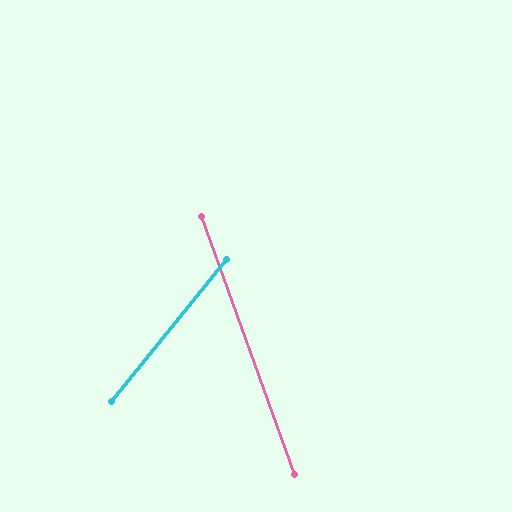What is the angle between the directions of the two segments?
Approximately 59 degrees.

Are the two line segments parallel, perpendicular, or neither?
Neither parallel nor perpendicular — they differ by about 59°.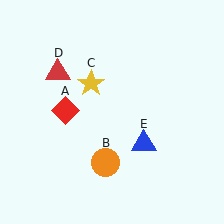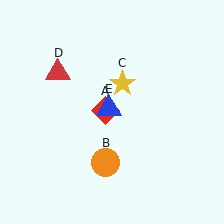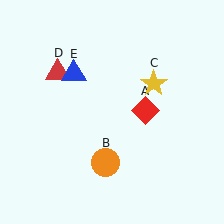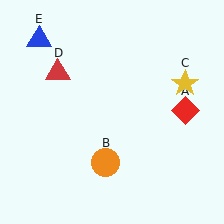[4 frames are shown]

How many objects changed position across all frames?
3 objects changed position: red diamond (object A), yellow star (object C), blue triangle (object E).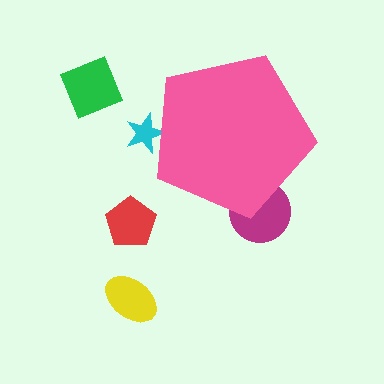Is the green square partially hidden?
No, the green square is fully visible.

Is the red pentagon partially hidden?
No, the red pentagon is fully visible.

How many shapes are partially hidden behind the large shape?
2 shapes are partially hidden.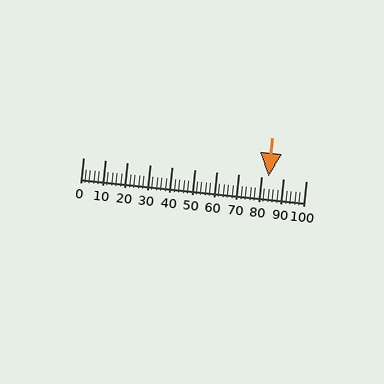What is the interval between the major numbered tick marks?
The major tick marks are spaced 10 units apart.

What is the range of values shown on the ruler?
The ruler shows values from 0 to 100.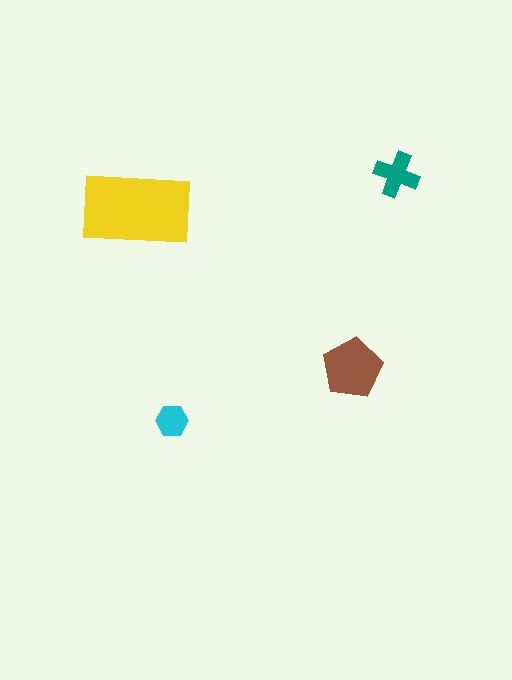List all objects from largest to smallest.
The yellow rectangle, the brown pentagon, the teal cross, the cyan hexagon.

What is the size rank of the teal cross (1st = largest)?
3rd.